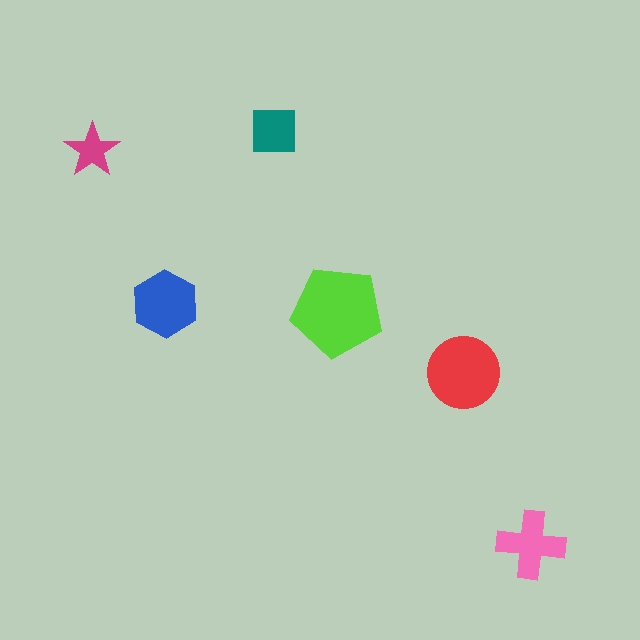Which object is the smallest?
The magenta star.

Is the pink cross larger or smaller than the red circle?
Smaller.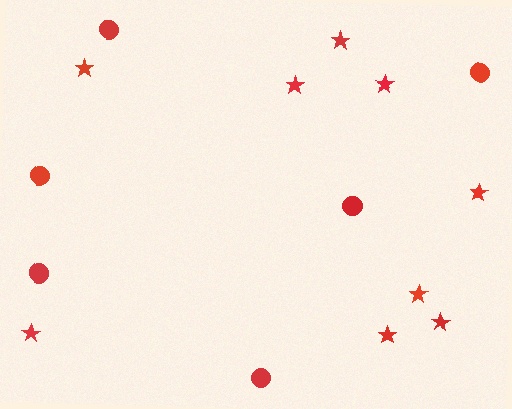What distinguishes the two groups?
There are 2 groups: one group of stars (9) and one group of circles (6).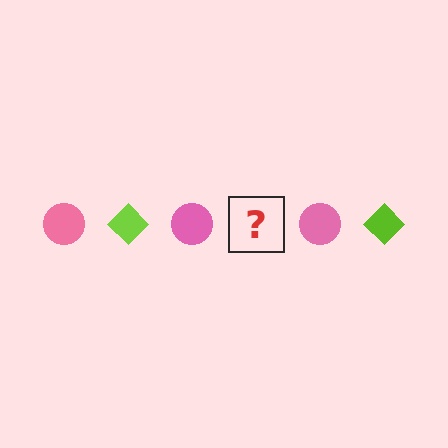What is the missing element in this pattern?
The missing element is a lime diamond.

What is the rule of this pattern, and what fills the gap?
The rule is that the pattern alternates between pink circle and lime diamond. The gap should be filled with a lime diamond.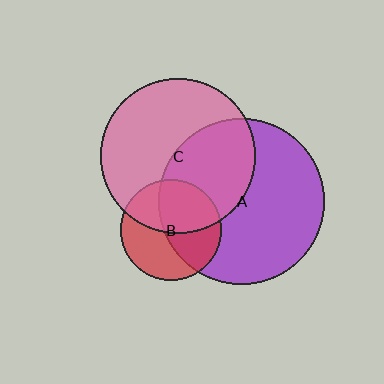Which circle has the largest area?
Circle A (purple).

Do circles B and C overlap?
Yes.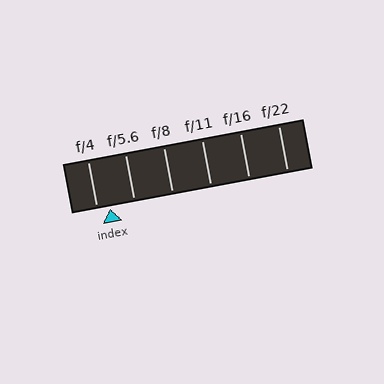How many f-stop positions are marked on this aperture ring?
There are 6 f-stop positions marked.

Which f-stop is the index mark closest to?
The index mark is closest to f/4.